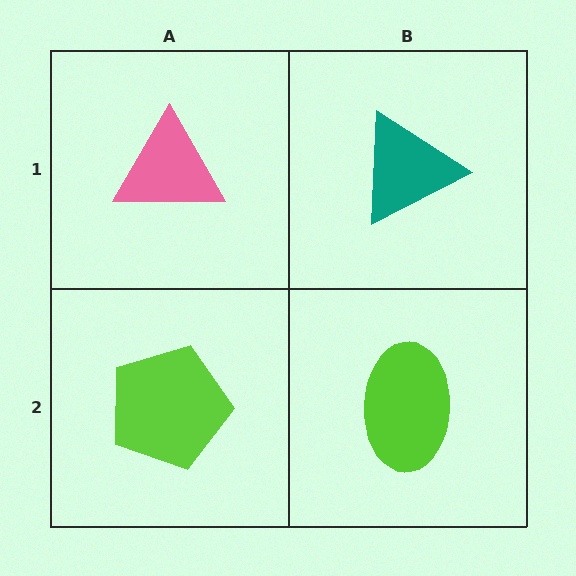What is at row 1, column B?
A teal triangle.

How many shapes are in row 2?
2 shapes.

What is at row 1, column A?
A pink triangle.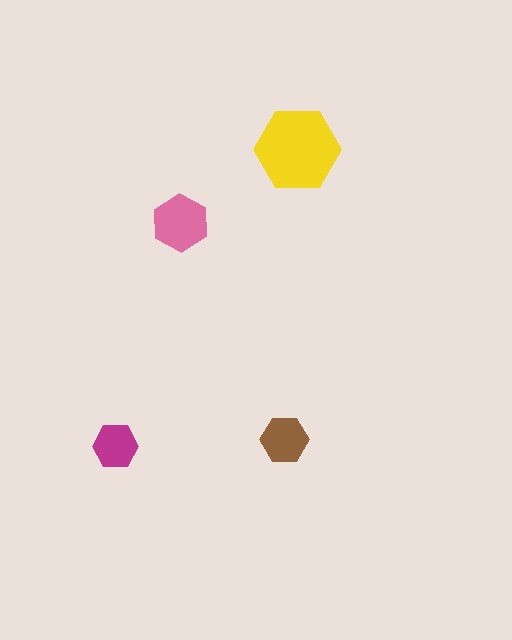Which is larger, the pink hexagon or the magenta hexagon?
The pink one.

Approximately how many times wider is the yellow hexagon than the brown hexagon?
About 2 times wider.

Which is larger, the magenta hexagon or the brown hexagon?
The brown one.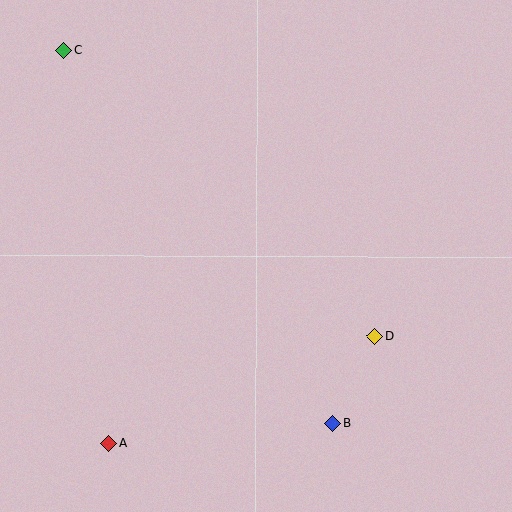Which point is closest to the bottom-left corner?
Point A is closest to the bottom-left corner.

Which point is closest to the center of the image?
Point D at (374, 336) is closest to the center.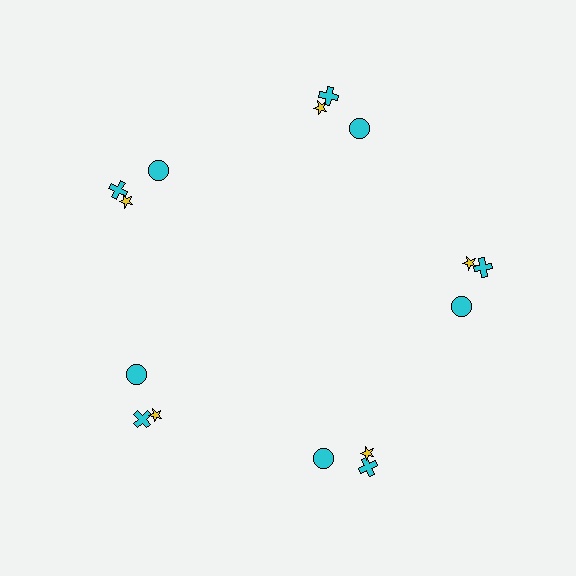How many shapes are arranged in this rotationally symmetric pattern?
There are 15 shapes, arranged in 5 groups of 3.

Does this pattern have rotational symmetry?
Yes, this pattern has 5-fold rotational symmetry. It looks the same after rotating 72 degrees around the center.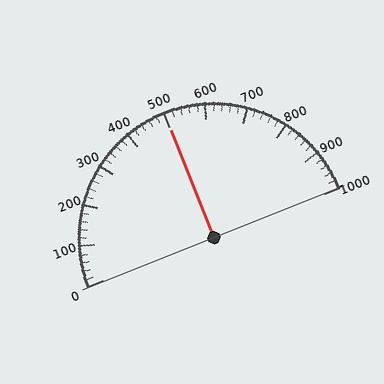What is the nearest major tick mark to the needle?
The nearest major tick mark is 500.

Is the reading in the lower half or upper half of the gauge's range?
The reading is in the upper half of the range (0 to 1000).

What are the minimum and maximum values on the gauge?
The gauge ranges from 0 to 1000.